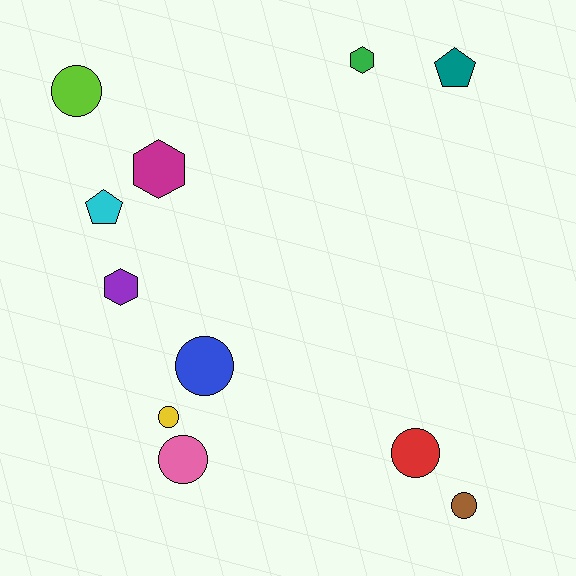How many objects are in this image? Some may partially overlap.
There are 11 objects.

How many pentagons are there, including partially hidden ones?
There are 2 pentagons.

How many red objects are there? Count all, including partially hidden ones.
There is 1 red object.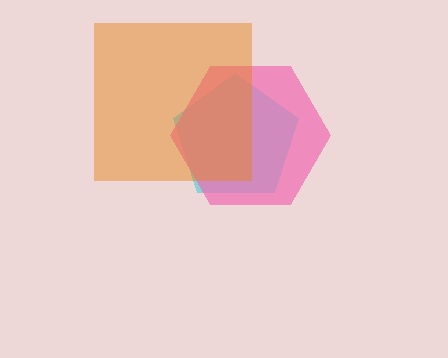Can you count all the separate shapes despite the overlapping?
Yes, there are 3 separate shapes.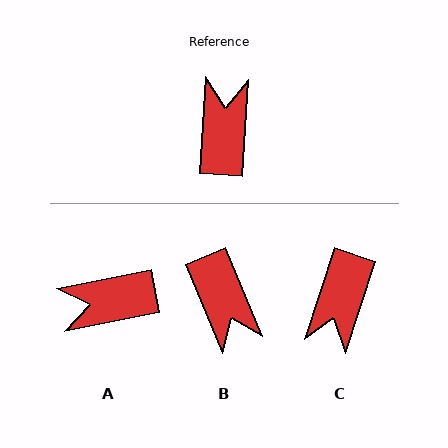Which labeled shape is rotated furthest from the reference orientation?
C, about 165 degrees away.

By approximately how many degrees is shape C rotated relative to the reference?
Approximately 165 degrees counter-clockwise.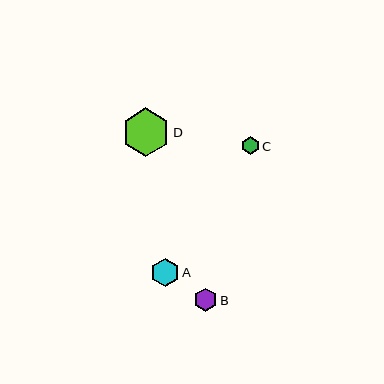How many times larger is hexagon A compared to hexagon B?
Hexagon A is approximately 1.2 times the size of hexagon B.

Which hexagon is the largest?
Hexagon D is the largest with a size of approximately 48 pixels.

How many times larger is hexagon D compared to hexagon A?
Hexagon D is approximately 1.7 times the size of hexagon A.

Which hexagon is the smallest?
Hexagon C is the smallest with a size of approximately 18 pixels.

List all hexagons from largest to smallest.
From largest to smallest: D, A, B, C.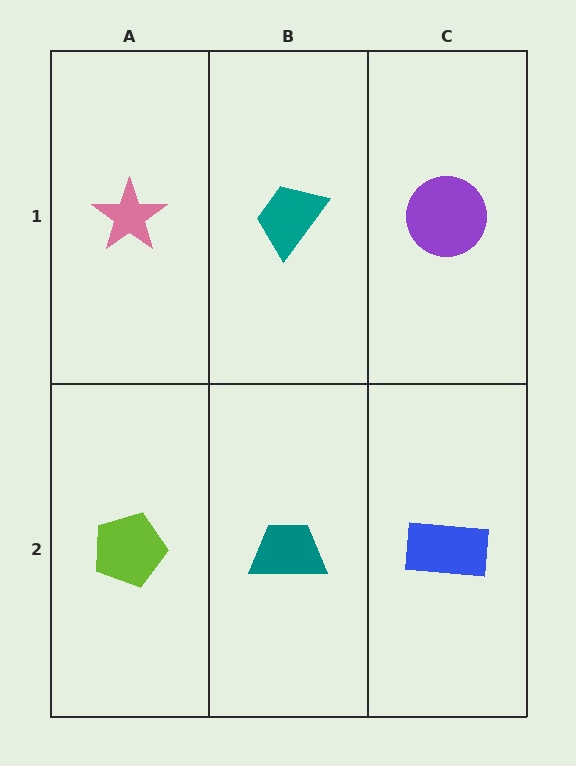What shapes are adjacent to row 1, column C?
A blue rectangle (row 2, column C), a teal trapezoid (row 1, column B).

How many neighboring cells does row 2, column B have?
3.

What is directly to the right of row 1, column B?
A purple circle.